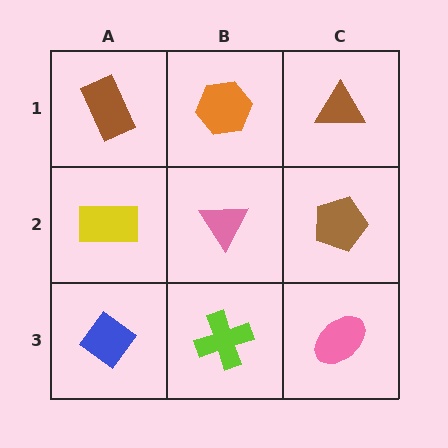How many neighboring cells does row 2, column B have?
4.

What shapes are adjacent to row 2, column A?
A brown rectangle (row 1, column A), a blue diamond (row 3, column A), a pink triangle (row 2, column B).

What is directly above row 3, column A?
A yellow rectangle.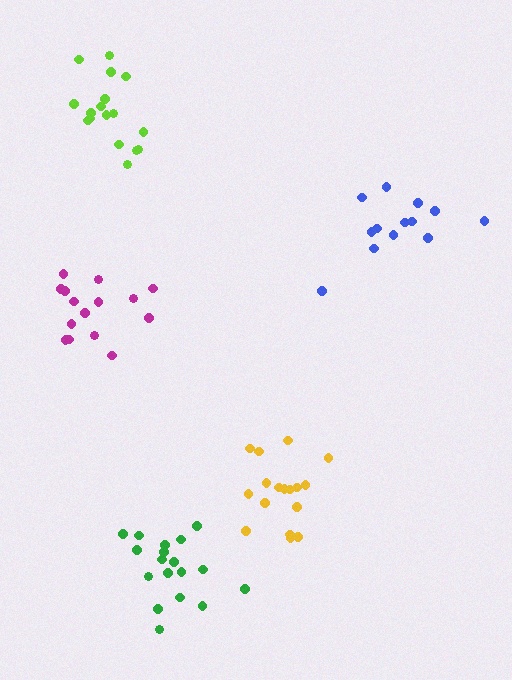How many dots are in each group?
Group 1: 17 dots, Group 2: 17 dots, Group 3: 18 dots, Group 4: 15 dots, Group 5: 13 dots (80 total).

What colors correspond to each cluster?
The clusters are colored: lime, yellow, green, magenta, blue.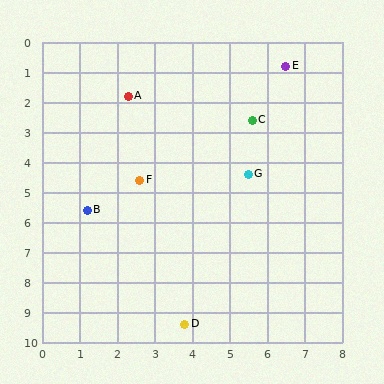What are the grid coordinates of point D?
Point D is at approximately (3.8, 9.4).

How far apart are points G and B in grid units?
Points G and B are about 4.5 grid units apart.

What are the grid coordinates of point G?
Point G is at approximately (5.5, 4.4).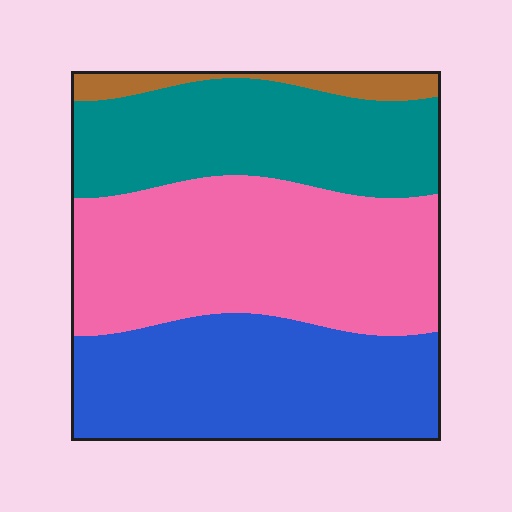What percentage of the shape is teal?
Teal covers around 25% of the shape.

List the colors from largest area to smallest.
From largest to smallest: pink, blue, teal, brown.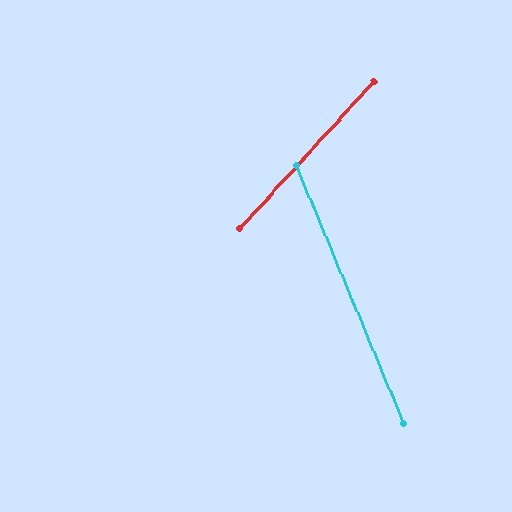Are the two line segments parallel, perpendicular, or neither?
Neither parallel nor perpendicular — they differ by about 65°.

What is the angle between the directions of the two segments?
Approximately 65 degrees.